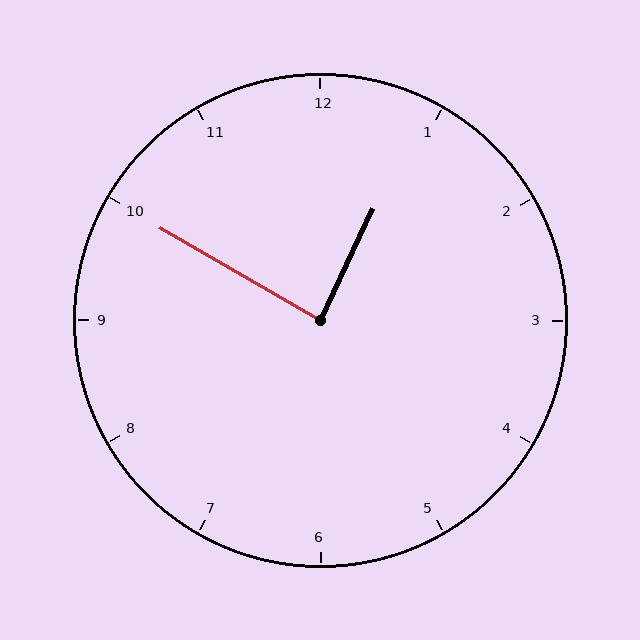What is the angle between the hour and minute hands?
Approximately 85 degrees.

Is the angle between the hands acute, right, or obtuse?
It is right.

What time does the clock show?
12:50.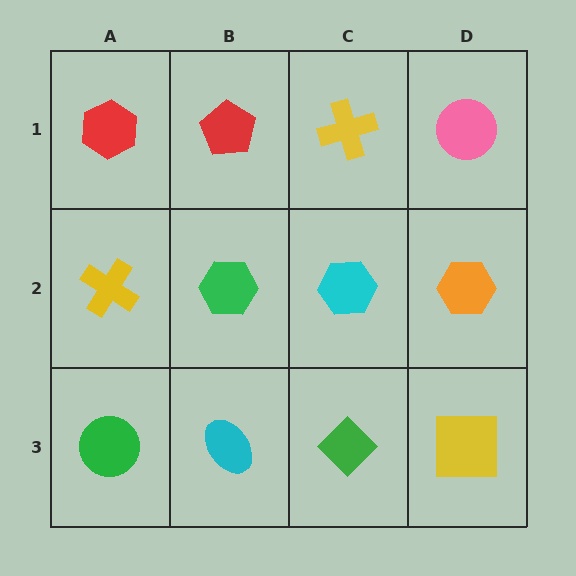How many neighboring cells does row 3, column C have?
3.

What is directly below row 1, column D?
An orange hexagon.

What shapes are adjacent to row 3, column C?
A cyan hexagon (row 2, column C), a cyan ellipse (row 3, column B), a yellow square (row 3, column D).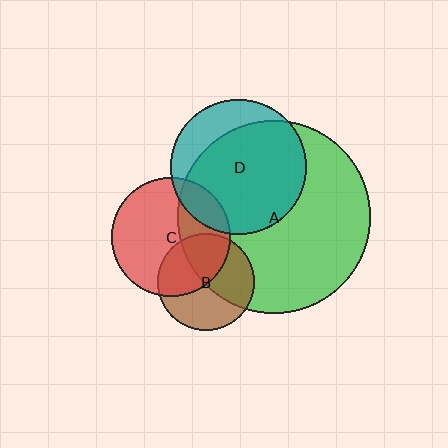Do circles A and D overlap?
Yes.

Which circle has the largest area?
Circle A (green).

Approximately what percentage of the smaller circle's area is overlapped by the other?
Approximately 75%.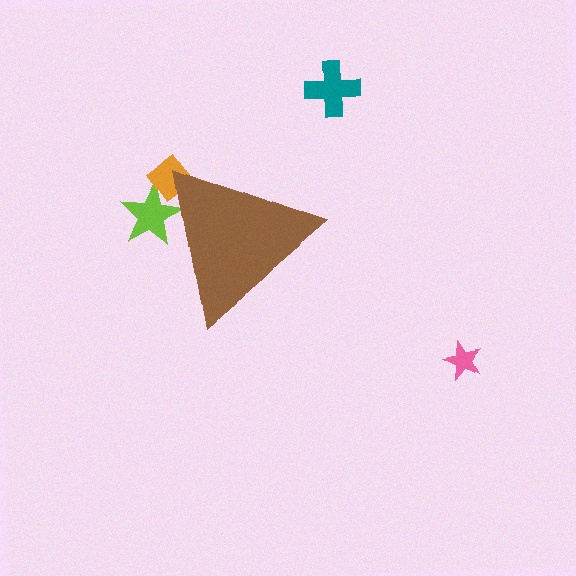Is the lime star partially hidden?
Yes, the lime star is partially hidden behind the brown triangle.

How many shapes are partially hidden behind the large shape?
2 shapes are partially hidden.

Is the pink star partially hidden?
No, the pink star is fully visible.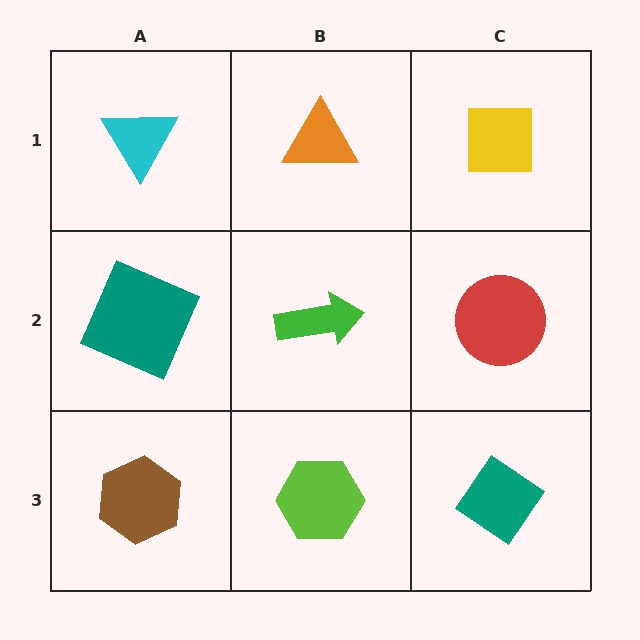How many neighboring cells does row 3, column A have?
2.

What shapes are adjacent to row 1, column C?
A red circle (row 2, column C), an orange triangle (row 1, column B).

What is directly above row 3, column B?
A green arrow.